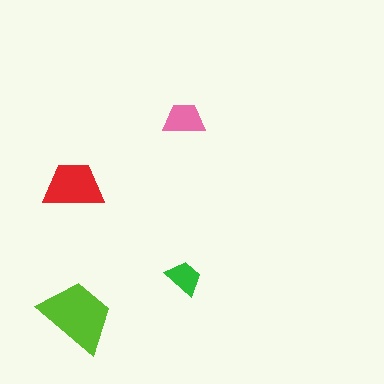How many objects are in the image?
There are 4 objects in the image.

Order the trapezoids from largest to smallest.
the lime one, the red one, the pink one, the green one.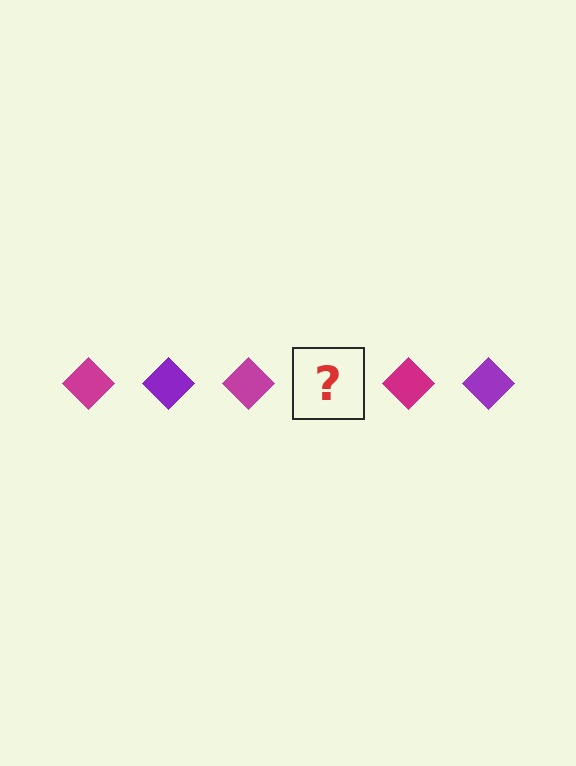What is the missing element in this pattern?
The missing element is a purple diamond.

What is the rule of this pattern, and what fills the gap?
The rule is that the pattern cycles through magenta, purple diamonds. The gap should be filled with a purple diamond.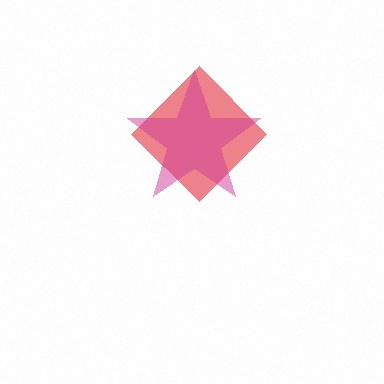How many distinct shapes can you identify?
There are 2 distinct shapes: a red diamond, a magenta star.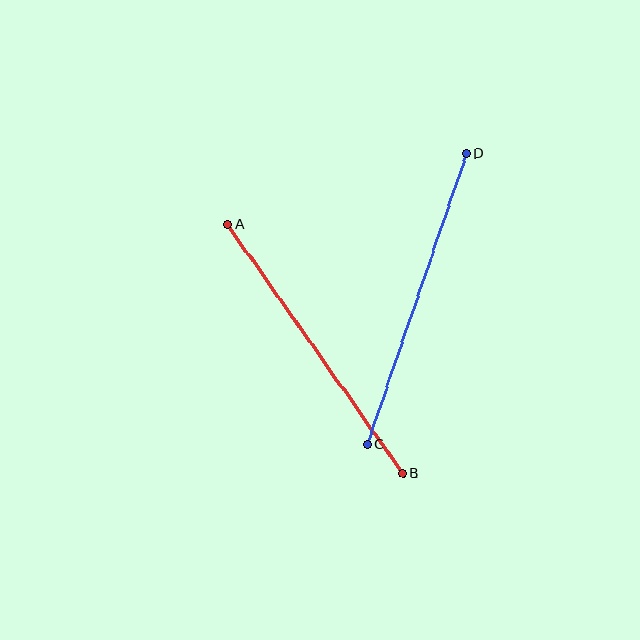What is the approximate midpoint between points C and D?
The midpoint is at approximately (417, 299) pixels.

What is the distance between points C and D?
The distance is approximately 307 pixels.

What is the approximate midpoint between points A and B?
The midpoint is at approximately (315, 349) pixels.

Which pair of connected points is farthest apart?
Points C and D are farthest apart.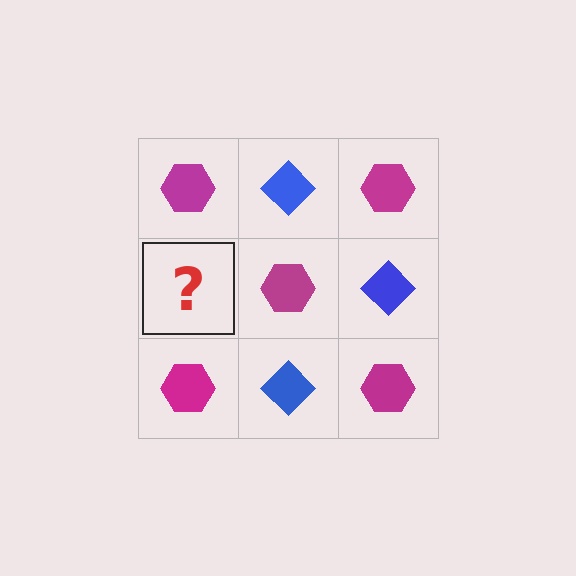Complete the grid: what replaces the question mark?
The question mark should be replaced with a blue diamond.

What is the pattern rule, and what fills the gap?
The rule is that it alternates magenta hexagon and blue diamond in a checkerboard pattern. The gap should be filled with a blue diamond.